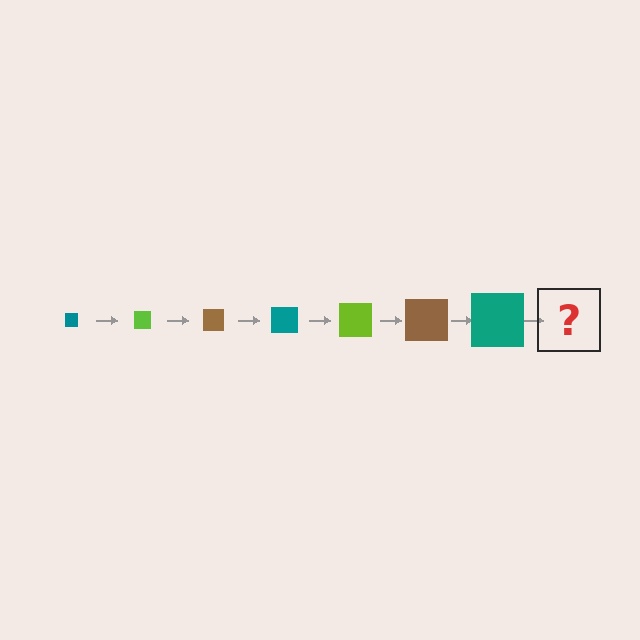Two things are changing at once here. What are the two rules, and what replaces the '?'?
The two rules are that the square grows larger each step and the color cycles through teal, lime, and brown. The '?' should be a lime square, larger than the previous one.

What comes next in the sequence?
The next element should be a lime square, larger than the previous one.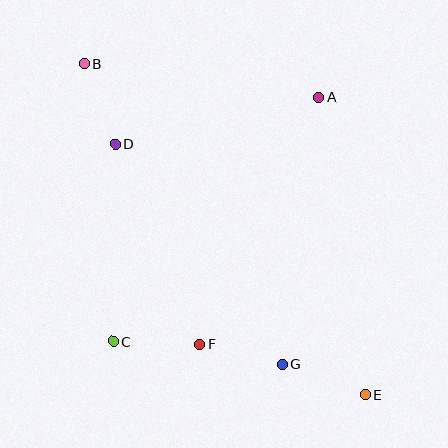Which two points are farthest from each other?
Points B and E are farthest from each other.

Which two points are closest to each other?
Points F and G are closest to each other.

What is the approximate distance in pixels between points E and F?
The distance between E and F is approximately 173 pixels.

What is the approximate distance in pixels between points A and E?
The distance between A and E is approximately 301 pixels.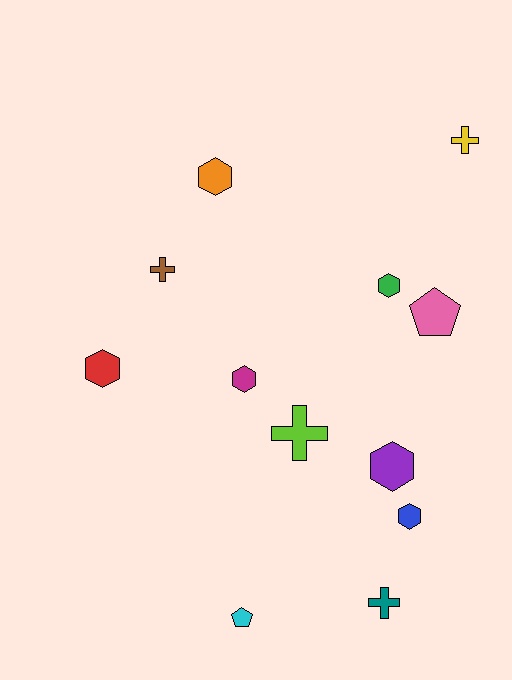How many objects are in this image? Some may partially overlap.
There are 12 objects.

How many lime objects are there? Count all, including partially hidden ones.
There is 1 lime object.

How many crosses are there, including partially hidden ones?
There are 4 crosses.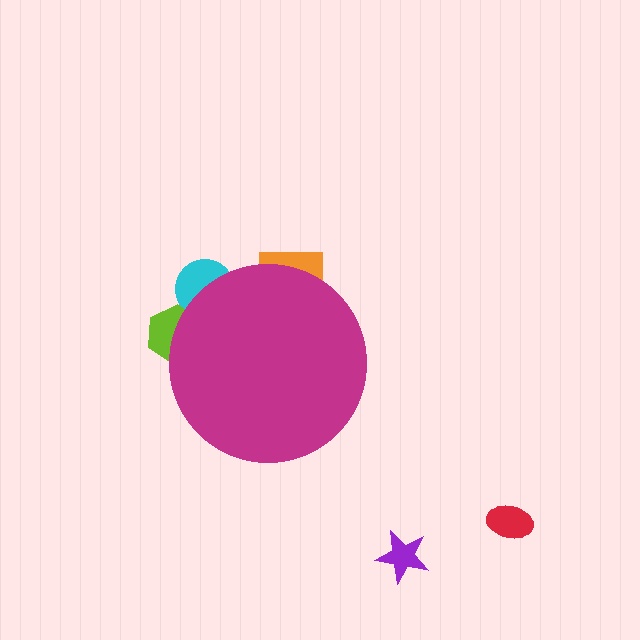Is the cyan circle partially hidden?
Yes, the cyan circle is partially hidden behind the magenta circle.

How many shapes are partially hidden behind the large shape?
3 shapes are partially hidden.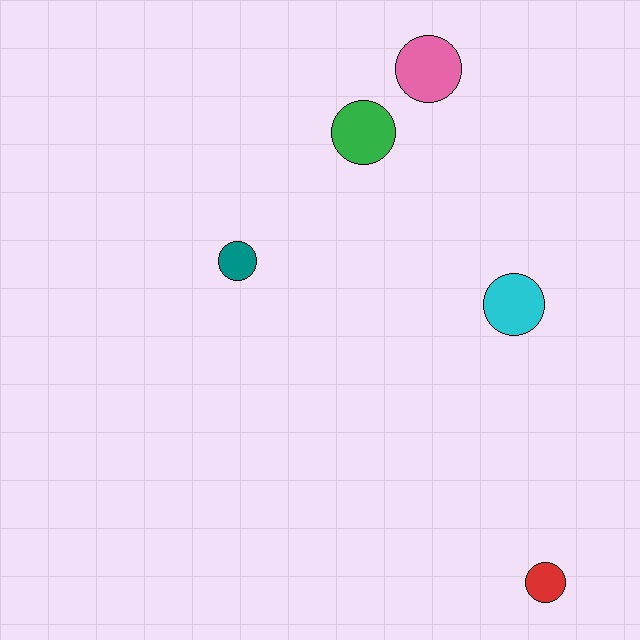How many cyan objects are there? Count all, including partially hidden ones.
There is 1 cyan object.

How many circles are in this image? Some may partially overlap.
There are 5 circles.